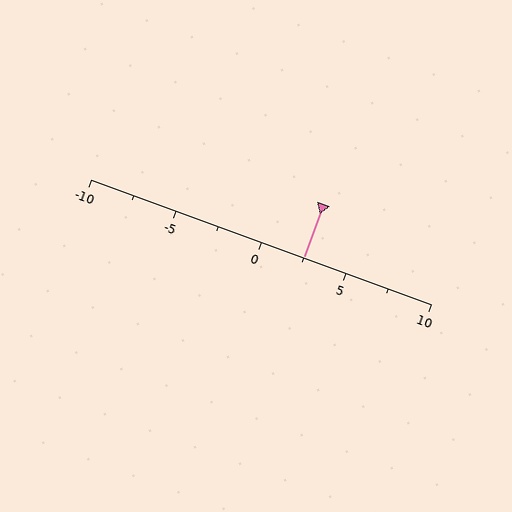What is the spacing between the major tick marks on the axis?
The major ticks are spaced 5 apart.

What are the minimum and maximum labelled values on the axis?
The axis runs from -10 to 10.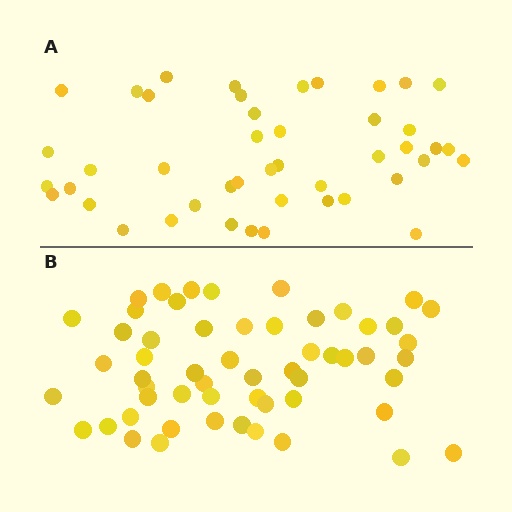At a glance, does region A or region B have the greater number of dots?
Region B (the bottom region) has more dots.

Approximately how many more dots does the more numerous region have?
Region B has roughly 12 or so more dots than region A.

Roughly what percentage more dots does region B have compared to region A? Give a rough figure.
About 25% more.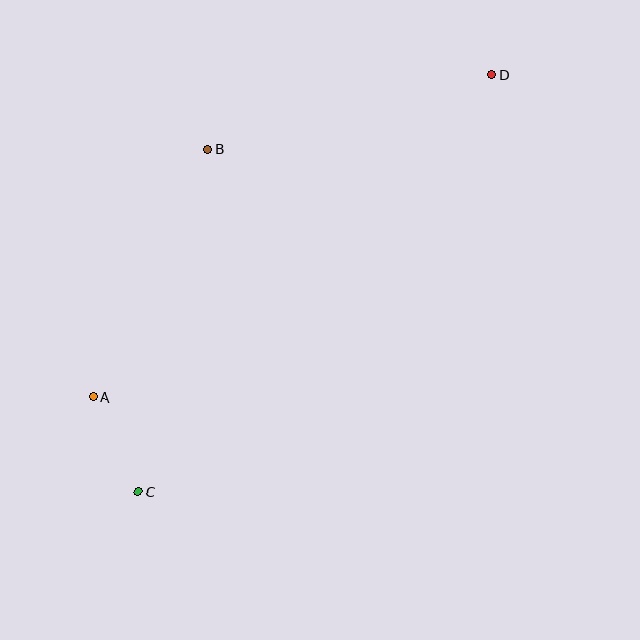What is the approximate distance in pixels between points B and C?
The distance between B and C is approximately 349 pixels.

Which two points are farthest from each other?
Points C and D are farthest from each other.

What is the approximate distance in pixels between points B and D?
The distance between B and D is approximately 293 pixels.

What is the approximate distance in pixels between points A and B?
The distance between A and B is approximately 273 pixels.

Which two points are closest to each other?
Points A and C are closest to each other.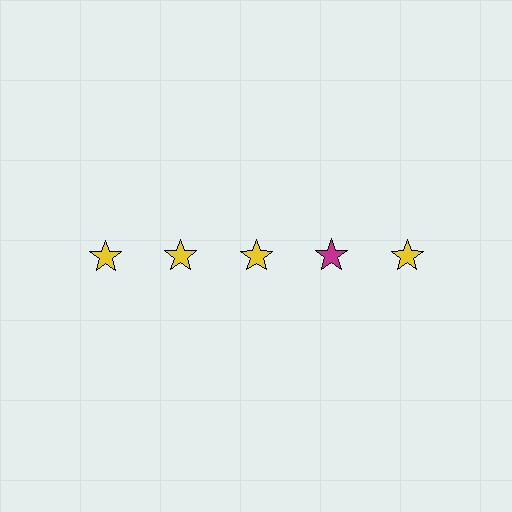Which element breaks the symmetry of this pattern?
The magenta star in the top row, second from right column breaks the symmetry. All other shapes are yellow stars.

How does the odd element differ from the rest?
It has a different color: magenta instead of yellow.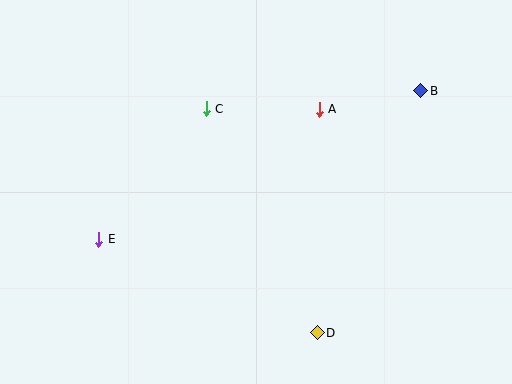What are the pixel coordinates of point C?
Point C is at (206, 109).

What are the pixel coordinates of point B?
Point B is at (421, 91).